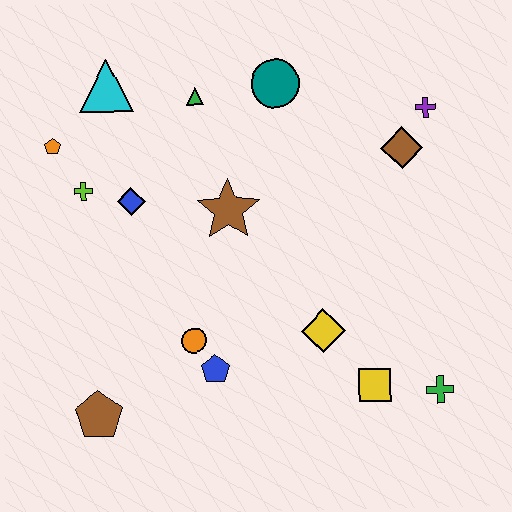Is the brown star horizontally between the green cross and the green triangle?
Yes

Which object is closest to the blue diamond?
The lime cross is closest to the blue diamond.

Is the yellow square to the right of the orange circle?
Yes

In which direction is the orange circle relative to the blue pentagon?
The orange circle is above the blue pentagon.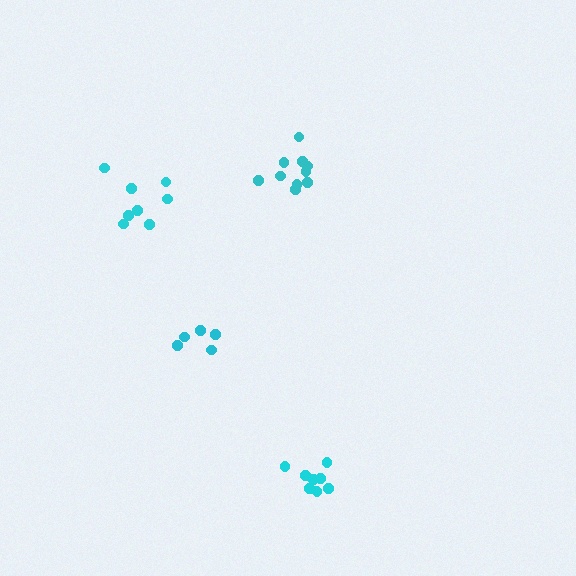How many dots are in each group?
Group 1: 8 dots, Group 2: 8 dots, Group 3: 5 dots, Group 4: 10 dots (31 total).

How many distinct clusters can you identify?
There are 4 distinct clusters.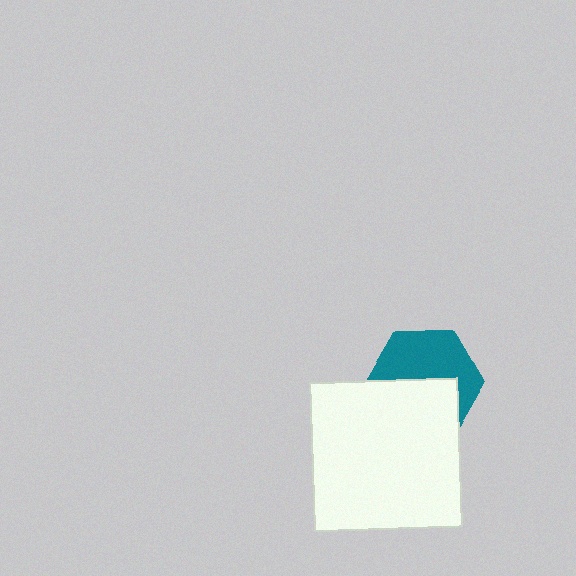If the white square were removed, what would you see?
You would see the complete teal hexagon.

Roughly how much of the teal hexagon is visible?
About half of it is visible (roughly 52%).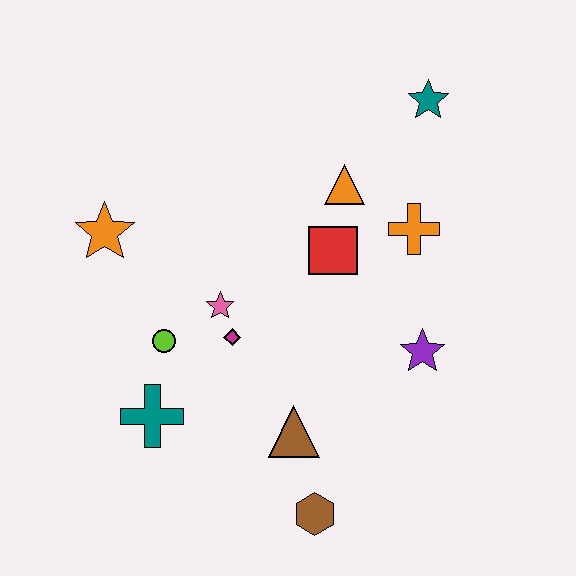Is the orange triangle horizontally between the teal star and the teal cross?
Yes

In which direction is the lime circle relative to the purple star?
The lime circle is to the left of the purple star.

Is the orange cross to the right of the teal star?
No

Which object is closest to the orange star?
The lime circle is closest to the orange star.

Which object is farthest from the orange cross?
The teal cross is farthest from the orange cross.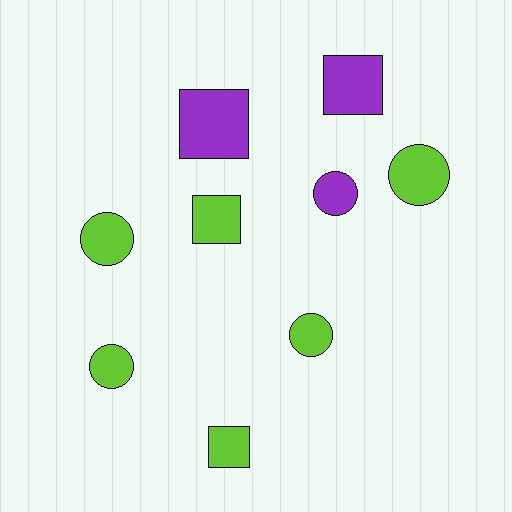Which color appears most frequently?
Lime, with 6 objects.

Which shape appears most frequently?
Circle, with 5 objects.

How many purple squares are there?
There are 2 purple squares.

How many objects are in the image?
There are 9 objects.